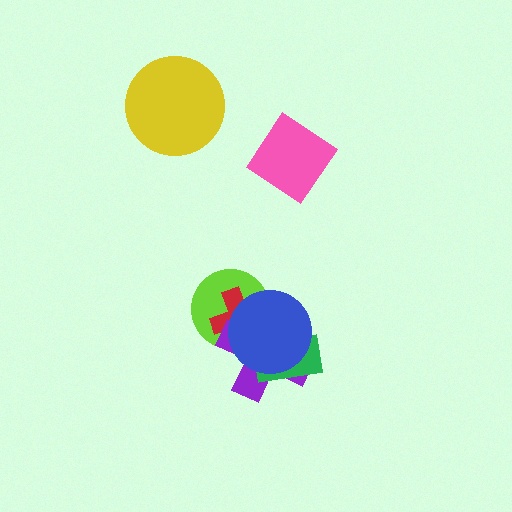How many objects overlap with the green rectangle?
2 objects overlap with the green rectangle.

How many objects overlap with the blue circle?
4 objects overlap with the blue circle.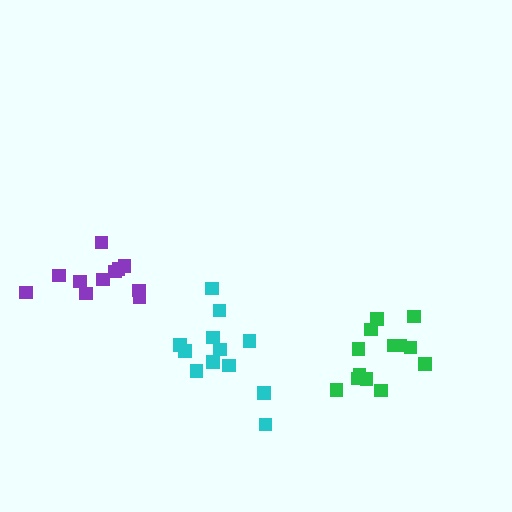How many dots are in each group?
Group 1: 11 dots, Group 2: 12 dots, Group 3: 13 dots (36 total).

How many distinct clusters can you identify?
There are 3 distinct clusters.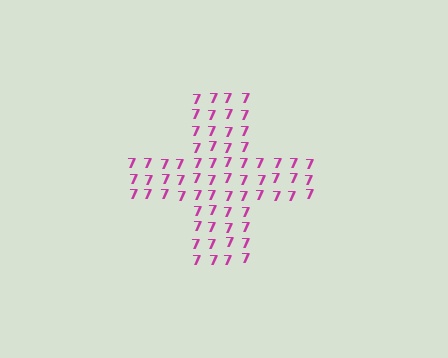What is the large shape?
The large shape is a cross.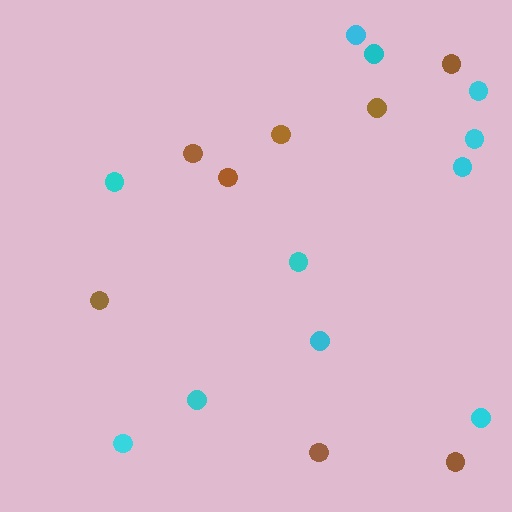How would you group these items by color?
There are 2 groups: one group of brown circles (8) and one group of cyan circles (11).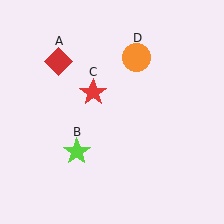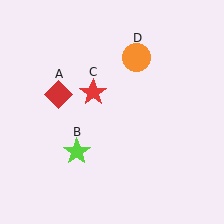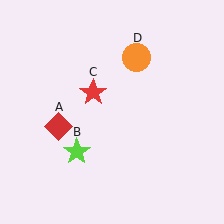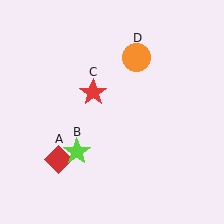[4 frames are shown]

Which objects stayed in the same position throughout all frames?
Lime star (object B) and red star (object C) and orange circle (object D) remained stationary.